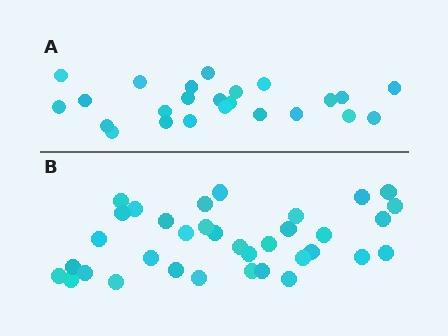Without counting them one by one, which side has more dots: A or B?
Region B (the bottom region) has more dots.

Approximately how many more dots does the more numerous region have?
Region B has roughly 12 or so more dots than region A.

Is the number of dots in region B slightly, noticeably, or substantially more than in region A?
Region B has substantially more. The ratio is roughly 1.5 to 1.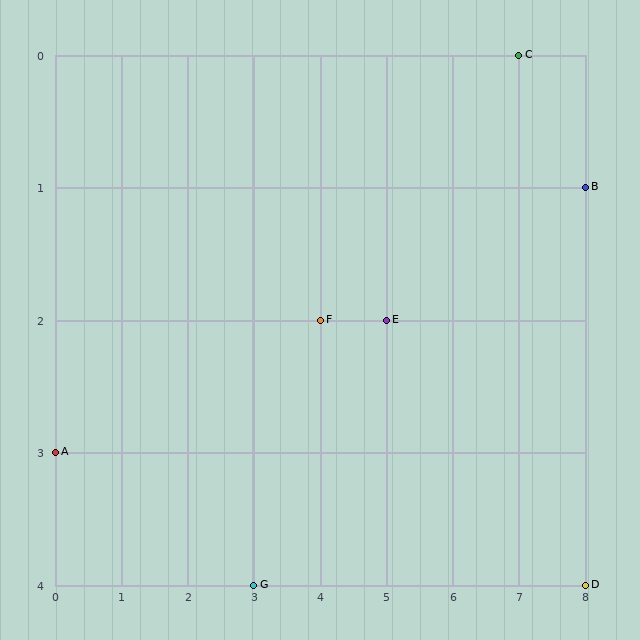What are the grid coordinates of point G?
Point G is at grid coordinates (3, 4).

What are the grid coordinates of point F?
Point F is at grid coordinates (4, 2).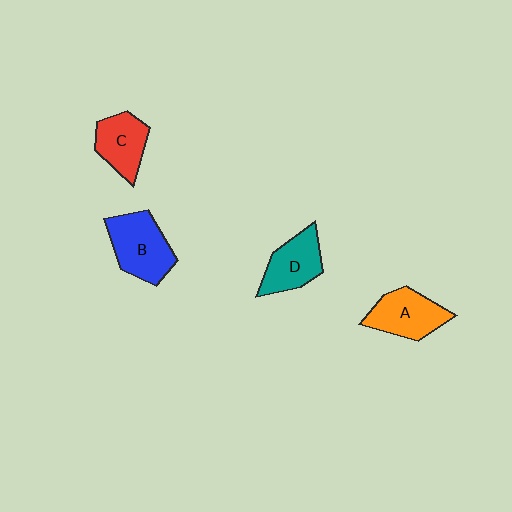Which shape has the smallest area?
Shape C (red).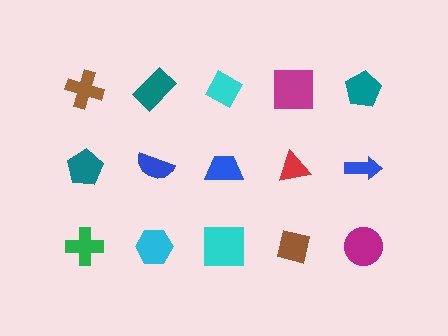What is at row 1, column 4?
A magenta square.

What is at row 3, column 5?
A magenta circle.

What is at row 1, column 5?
A teal pentagon.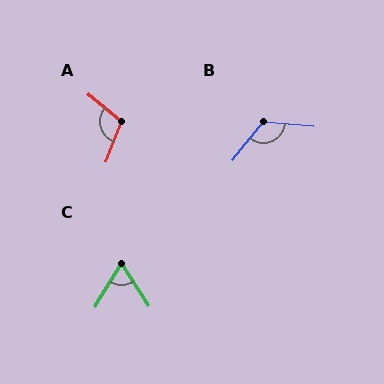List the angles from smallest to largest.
C (65°), A (109°), B (123°).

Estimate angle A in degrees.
Approximately 109 degrees.